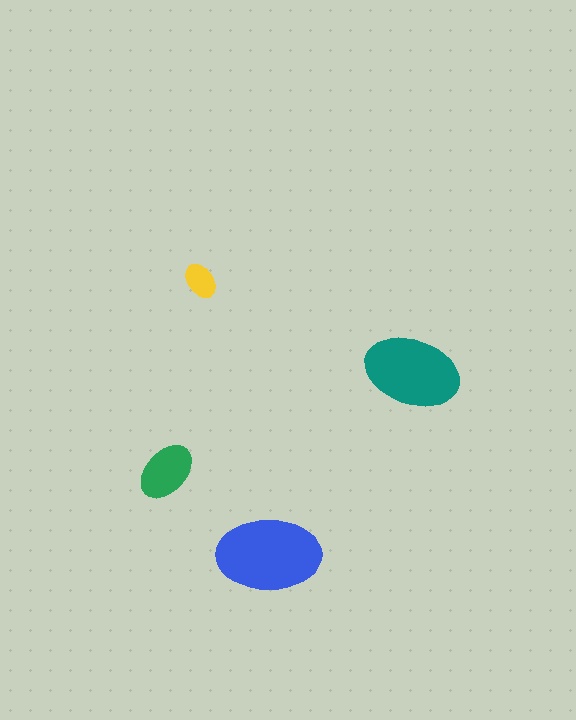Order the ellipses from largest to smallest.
the blue one, the teal one, the green one, the yellow one.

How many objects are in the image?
There are 4 objects in the image.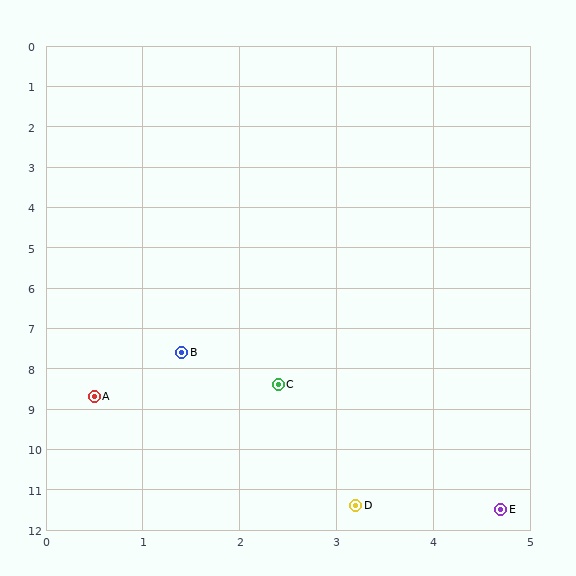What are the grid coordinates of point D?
Point D is at approximately (3.2, 11.4).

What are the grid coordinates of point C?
Point C is at approximately (2.4, 8.4).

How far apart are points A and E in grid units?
Points A and E are about 5.0 grid units apart.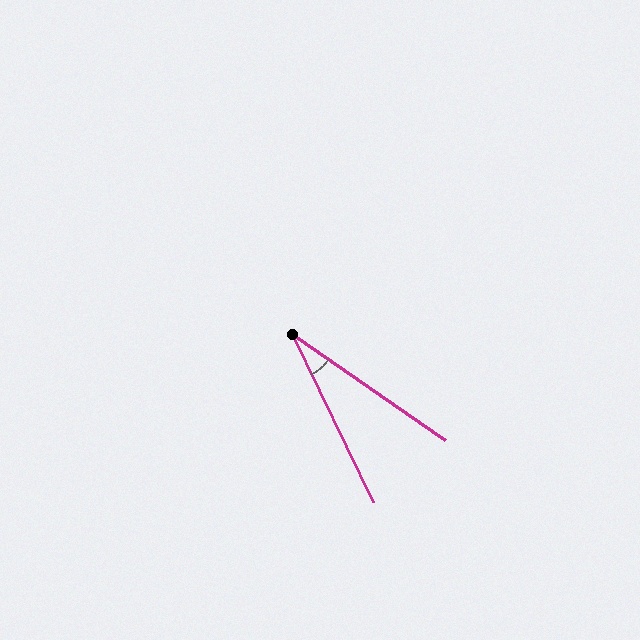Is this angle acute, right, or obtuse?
It is acute.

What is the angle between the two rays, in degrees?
Approximately 30 degrees.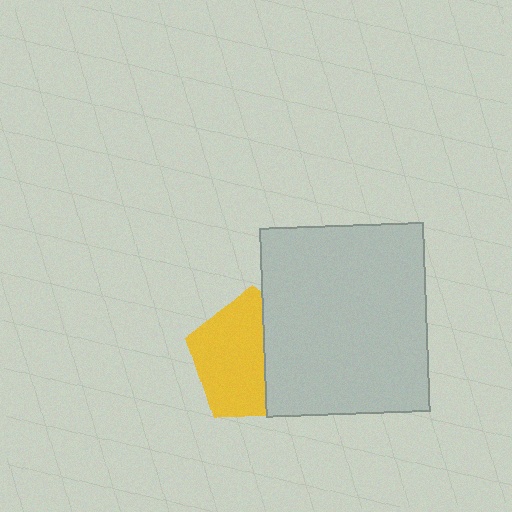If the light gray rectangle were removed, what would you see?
You would see the complete yellow pentagon.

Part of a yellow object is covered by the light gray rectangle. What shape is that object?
It is a pentagon.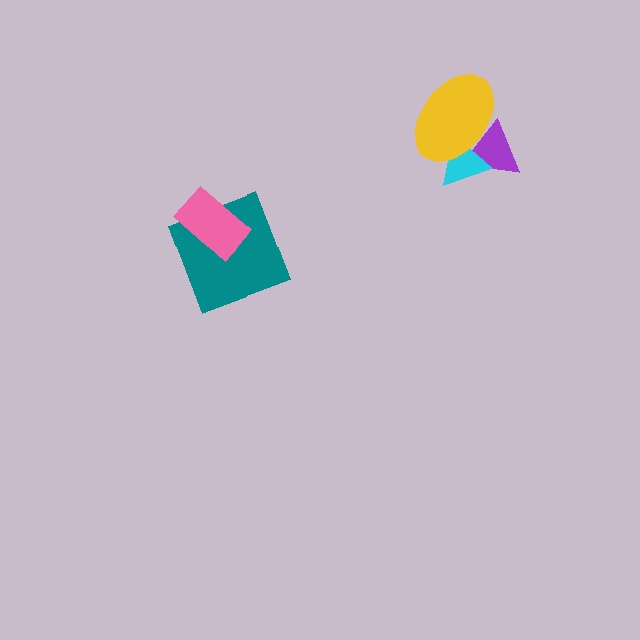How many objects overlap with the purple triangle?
2 objects overlap with the purple triangle.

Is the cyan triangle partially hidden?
Yes, it is partially covered by another shape.